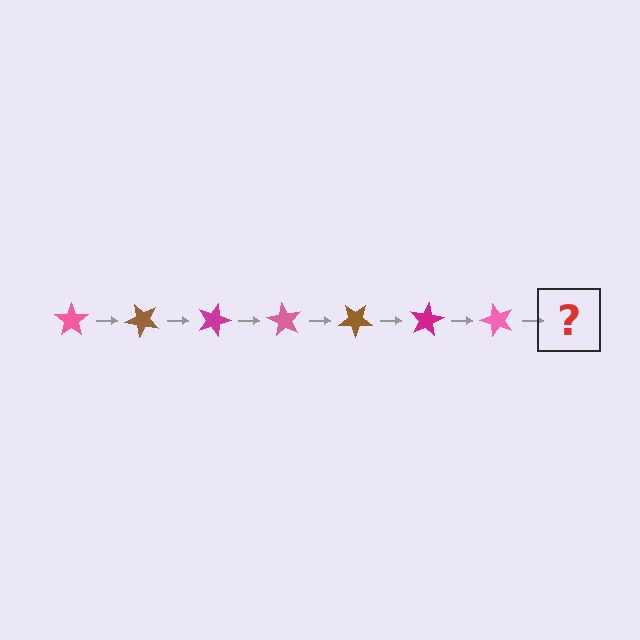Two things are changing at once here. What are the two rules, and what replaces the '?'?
The two rules are that it rotates 45 degrees each step and the color cycles through pink, brown, and magenta. The '?' should be a brown star, rotated 315 degrees from the start.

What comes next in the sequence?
The next element should be a brown star, rotated 315 degrees from the start.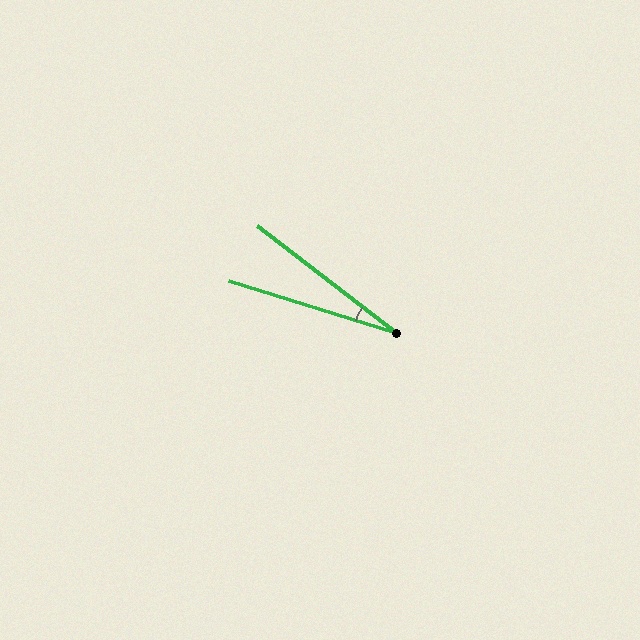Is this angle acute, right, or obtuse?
It is acute.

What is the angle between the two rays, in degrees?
Approximately 20 degrees.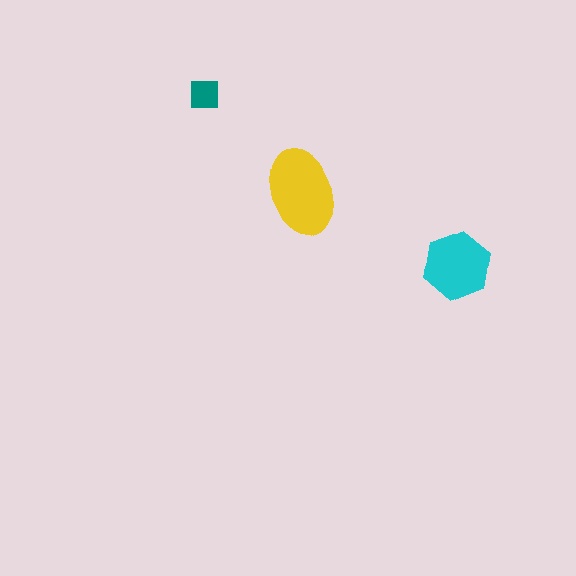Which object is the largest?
The yellow ellipse.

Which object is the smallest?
The teal square.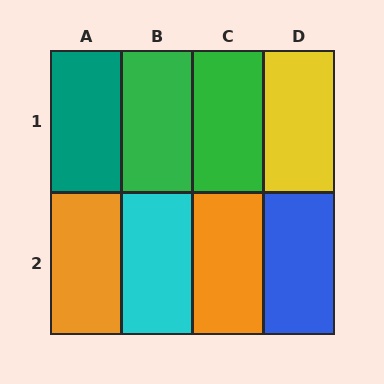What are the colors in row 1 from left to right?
Teal, green, green, yellow.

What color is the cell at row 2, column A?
Orange.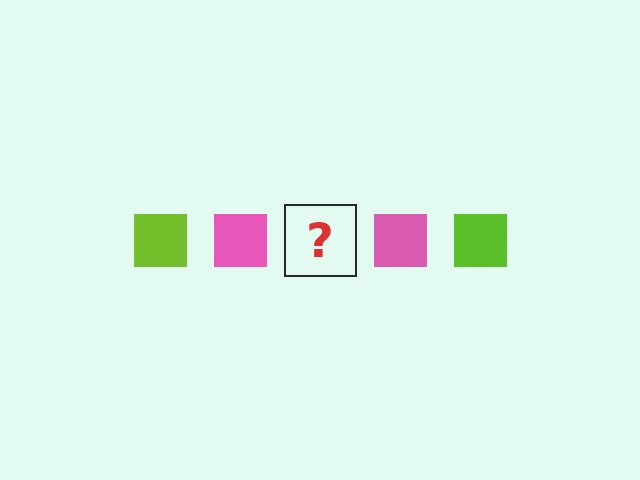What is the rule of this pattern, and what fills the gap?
The rule is that the pattern cycles through lime, pink squares. The gap should be filled with a lime square.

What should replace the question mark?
The question mark should be replaced with a lime square.